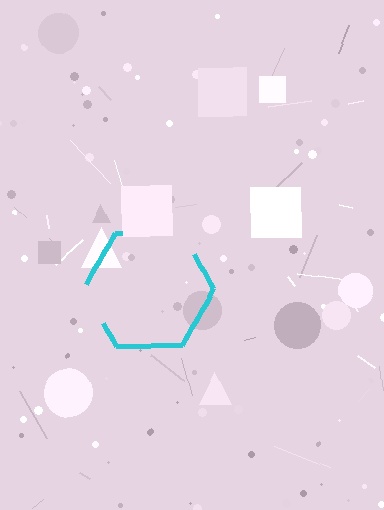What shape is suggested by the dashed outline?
The dashed outline suggests a hexagon.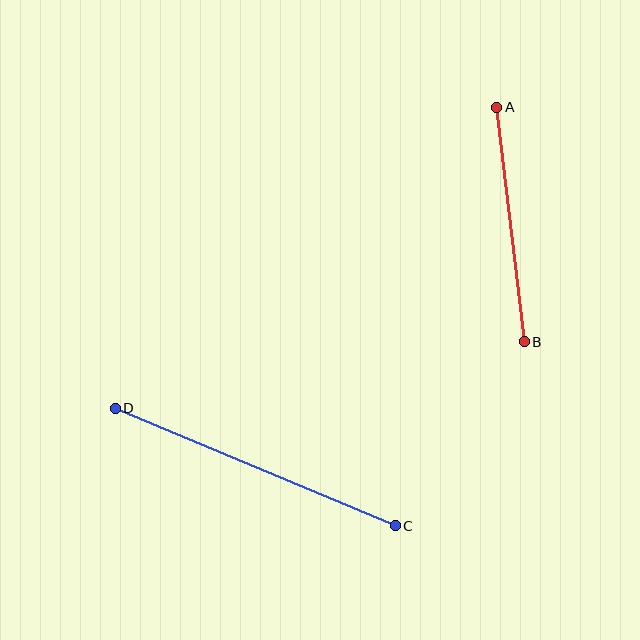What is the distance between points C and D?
The distance is approximately 304 pixels.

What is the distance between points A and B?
The distance is approximately 236 pixels.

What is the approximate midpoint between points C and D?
The midpoint is at approximately (255, 467) pixels.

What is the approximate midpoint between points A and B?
The midpoint is at approximately (511, 225) pixels.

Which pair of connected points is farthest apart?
Points C and D are farthest apart.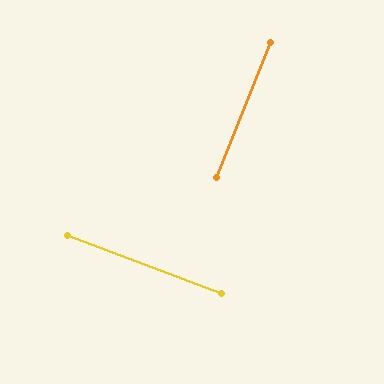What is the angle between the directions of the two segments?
Approximately 89 degrees.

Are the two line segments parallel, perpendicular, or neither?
Perpendicular — they meet at approximately 89°.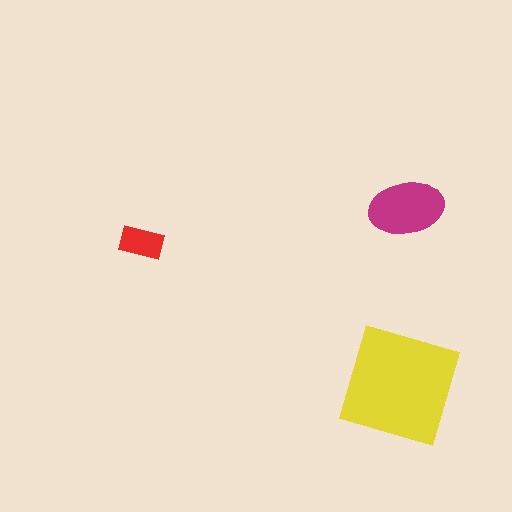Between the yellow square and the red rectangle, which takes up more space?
The yellow square.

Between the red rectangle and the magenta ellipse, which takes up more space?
The magenta ellipse.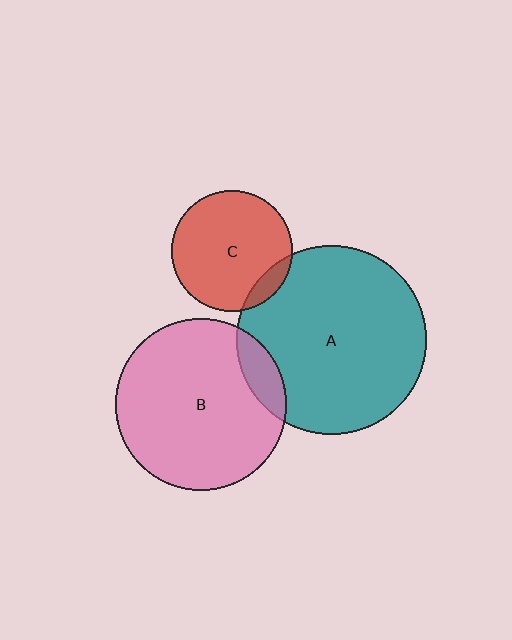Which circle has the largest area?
Circle A (teal).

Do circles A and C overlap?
Yes.